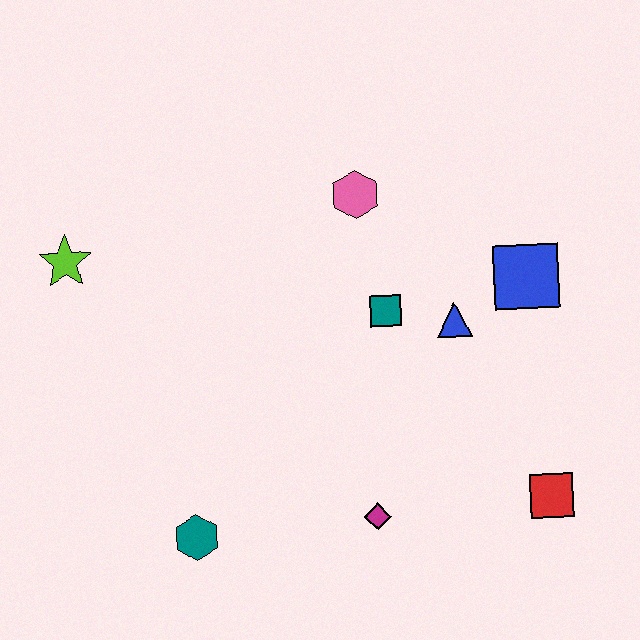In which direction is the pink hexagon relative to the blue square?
The pink hexagon is to the left of the blue square.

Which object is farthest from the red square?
The lime star is farthest from the red square.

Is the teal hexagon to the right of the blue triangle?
No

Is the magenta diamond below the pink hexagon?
Yes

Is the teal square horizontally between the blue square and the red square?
No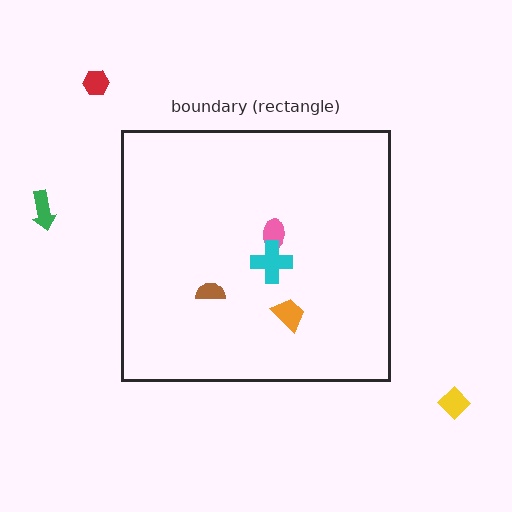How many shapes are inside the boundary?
4 inside, 3 outside.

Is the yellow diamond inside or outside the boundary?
Outside.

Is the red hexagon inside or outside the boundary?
Outside.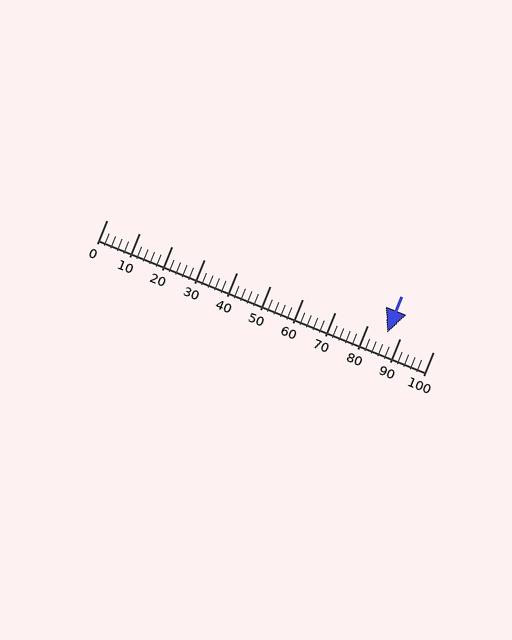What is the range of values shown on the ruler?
The ruler shows values from 0 to 100.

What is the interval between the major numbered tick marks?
The major tick marks are spaced 10 units apart.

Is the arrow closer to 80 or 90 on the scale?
The arrow is closer to 90.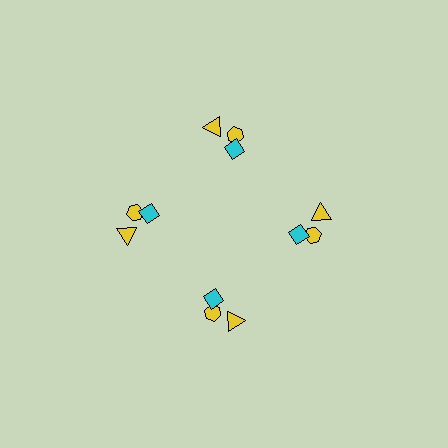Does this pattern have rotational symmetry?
Yes, this pattern has 4-fold rotational symmetry. It looks the same after rotating 90 degrees around the center.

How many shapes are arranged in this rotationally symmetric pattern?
There are 12 shapes, arranged in 4 groups of 3.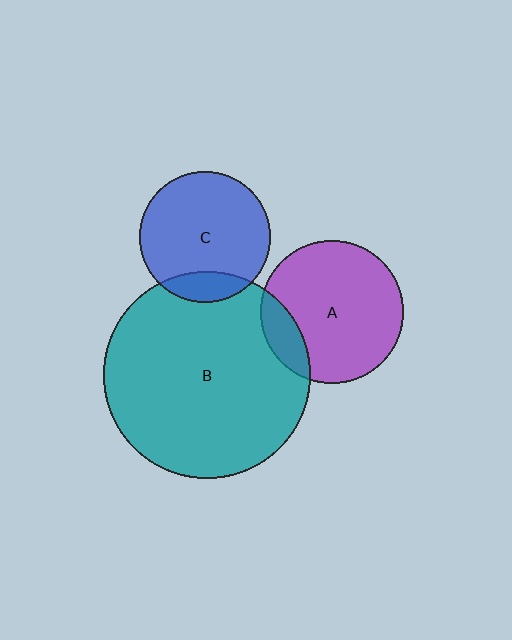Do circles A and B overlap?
Yes.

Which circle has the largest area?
Circle B (teal).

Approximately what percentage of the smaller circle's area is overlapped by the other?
Approximately 15%.